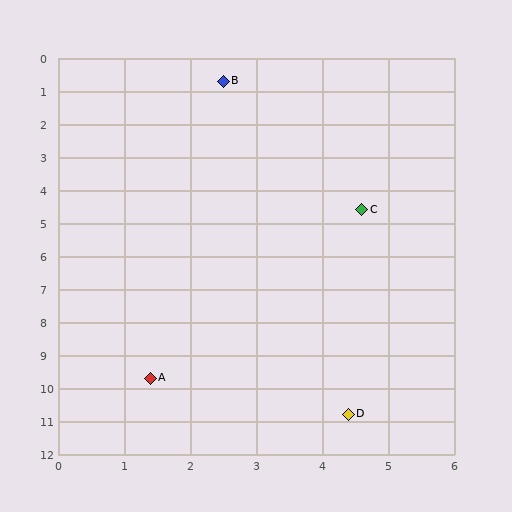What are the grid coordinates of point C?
Point C is at approximately (4.6, 4.6).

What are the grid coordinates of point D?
Point D is at approximately (4.4, 10.8).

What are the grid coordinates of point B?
Point B is at approximately (2.5, 0.7).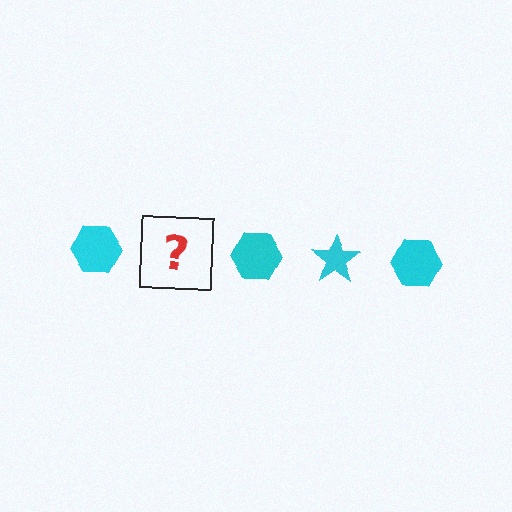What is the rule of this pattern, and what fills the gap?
The rule is that the pattern cycles through hexagon, star shapes in cyan. The gap should be filled with a cyan star.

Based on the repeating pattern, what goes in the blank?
The blank should be a cyan star.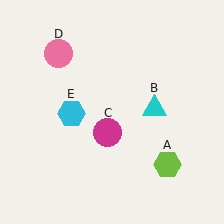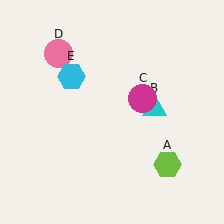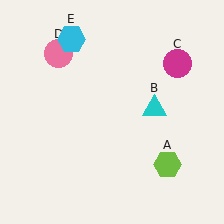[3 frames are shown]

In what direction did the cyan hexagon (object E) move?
The cyan hexagon (object E) moved up.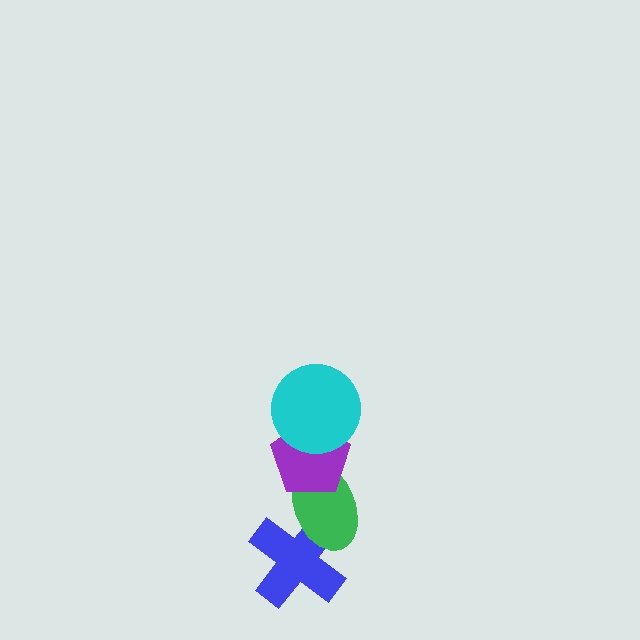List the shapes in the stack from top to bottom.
From top to bottom: the cyan circle, the purple pentagon, the green ellipse, the blue cross.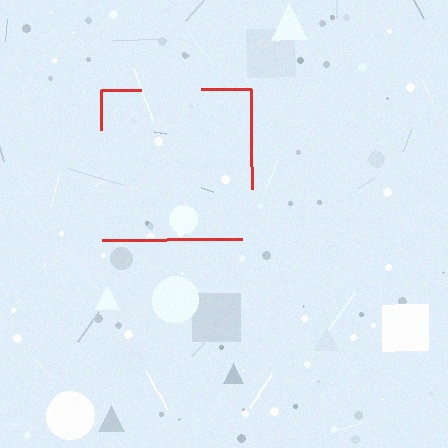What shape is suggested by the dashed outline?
The dashed outline suggests a square.